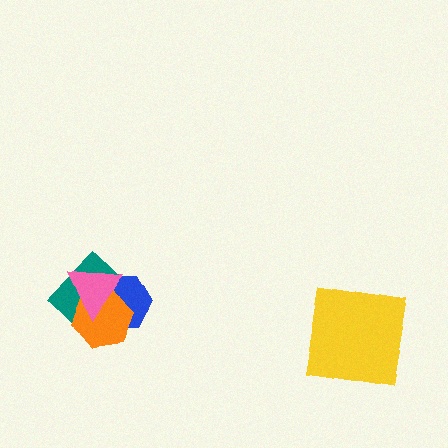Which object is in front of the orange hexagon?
The pink triangle is in front of the orange hexagon.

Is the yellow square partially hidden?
No, no other shape covers it.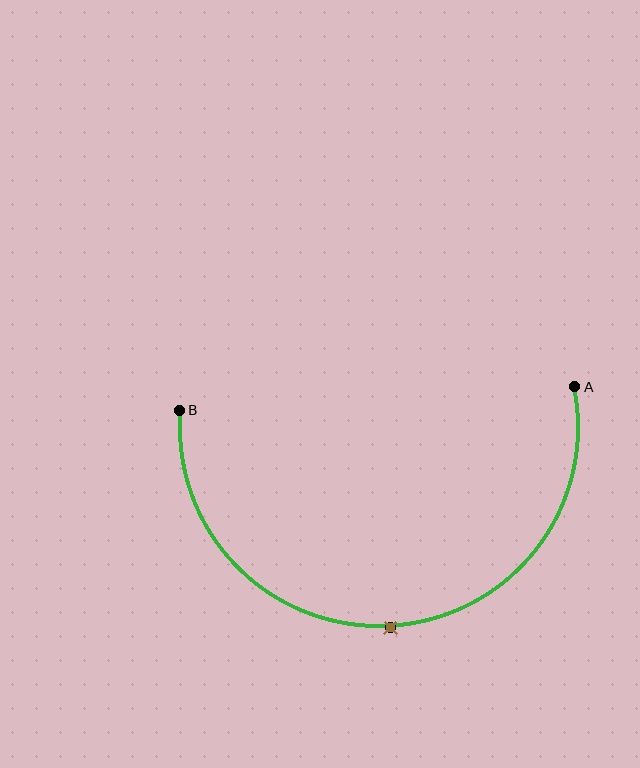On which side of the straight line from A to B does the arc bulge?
The arc bulges below the straight line connecting A and B.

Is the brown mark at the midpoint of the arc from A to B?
Yes. The brown mark lies on the arc at equal arc-length from both A and B — it is the arc midpoint.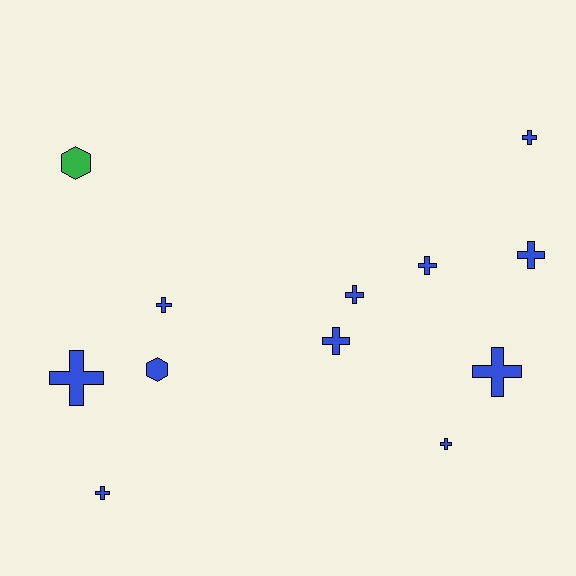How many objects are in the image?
There are 12 objects.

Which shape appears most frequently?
Cross, with 10 objects.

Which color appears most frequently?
Blue, with 11 objects.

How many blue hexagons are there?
There is 1 blue hexagon.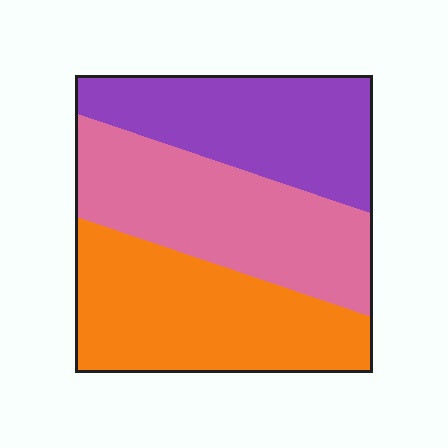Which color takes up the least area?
Purple, at roughly 30%.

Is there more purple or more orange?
Orange.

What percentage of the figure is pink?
Pink takes up about one third (1/3) of the figure.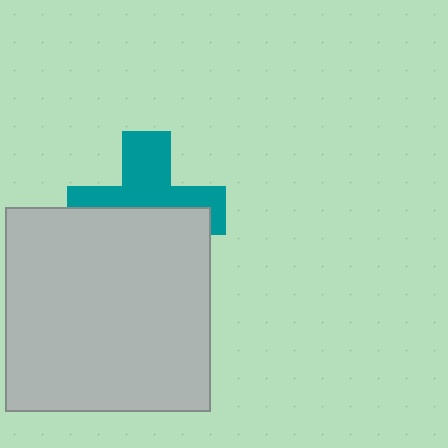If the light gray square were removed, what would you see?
You would see the complete teal cross.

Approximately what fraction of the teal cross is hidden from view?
Roughly 51% of the teal cross is hidden behind the light gray square.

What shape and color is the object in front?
The object in front is a light gray square.